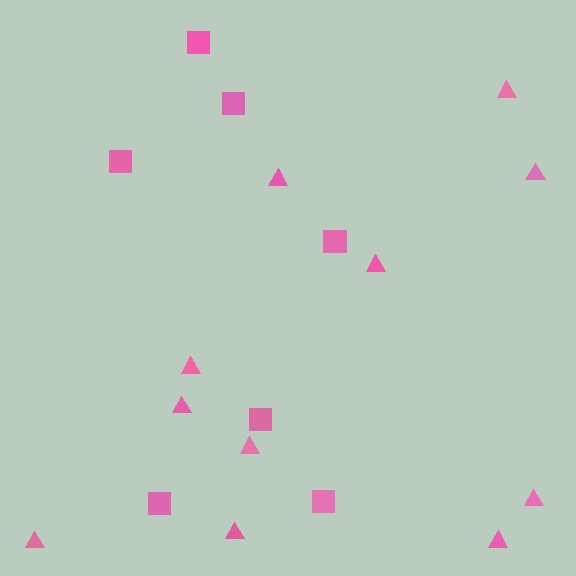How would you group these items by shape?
There are 2 groups: one group of squares (7) and one group of triangles (11).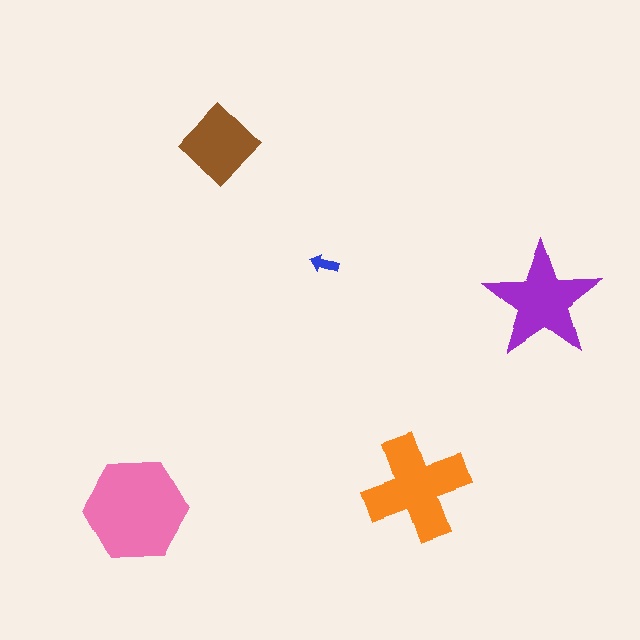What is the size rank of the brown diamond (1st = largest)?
4th.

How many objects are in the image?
There are 5 objects in the image.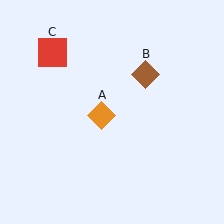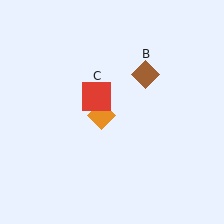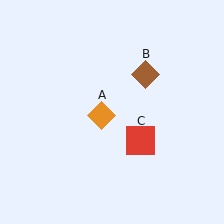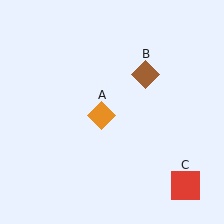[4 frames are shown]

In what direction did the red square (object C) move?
The red square (object C) moved down and to the right.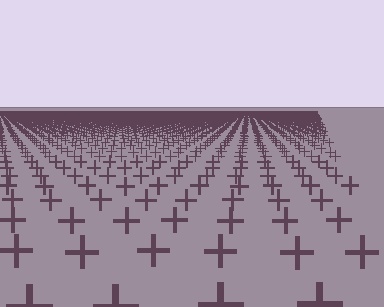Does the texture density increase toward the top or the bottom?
Density increases toward the top.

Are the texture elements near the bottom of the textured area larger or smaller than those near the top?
Larger. Near the bottom, elements are closer to the viewer and appear at a bigger on-screen size.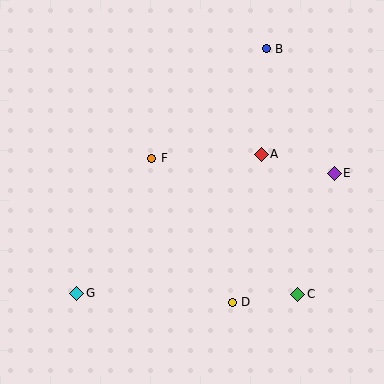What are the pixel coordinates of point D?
Point D is at (232, 302).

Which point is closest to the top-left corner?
Point F is closest to the top-left corner.